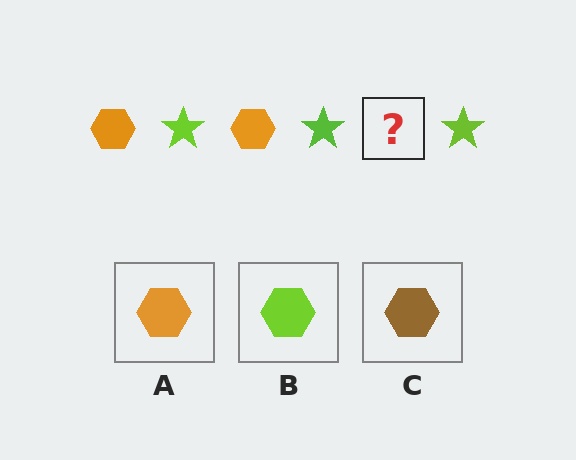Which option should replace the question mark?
Option A.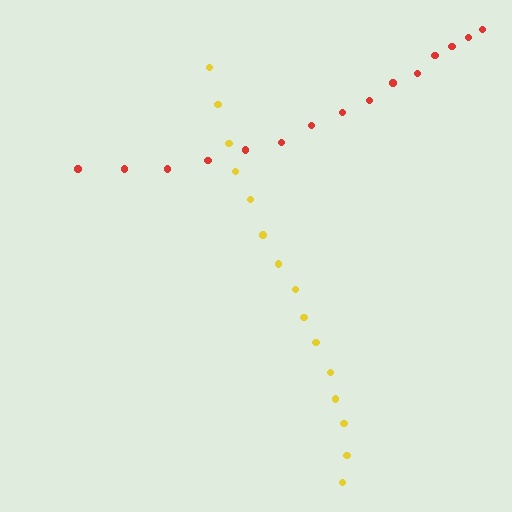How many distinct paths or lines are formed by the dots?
There are 2 distinct paths.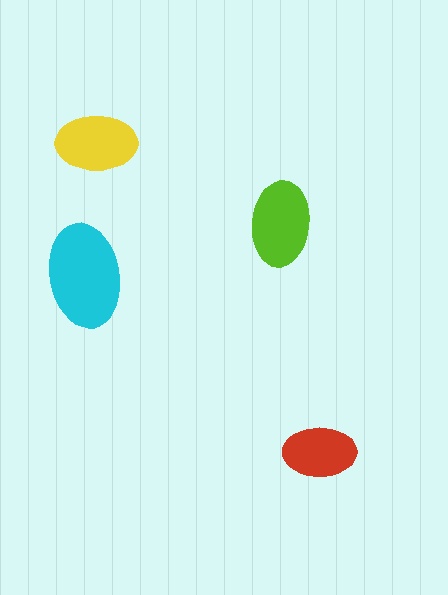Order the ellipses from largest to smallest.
the cyan one, the lime one, the yellow one, the red one.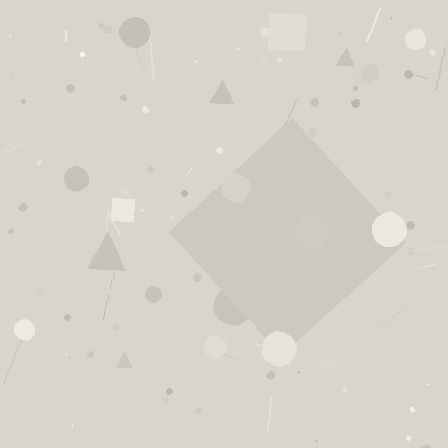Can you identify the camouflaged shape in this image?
The camouflaged shape is a diamond.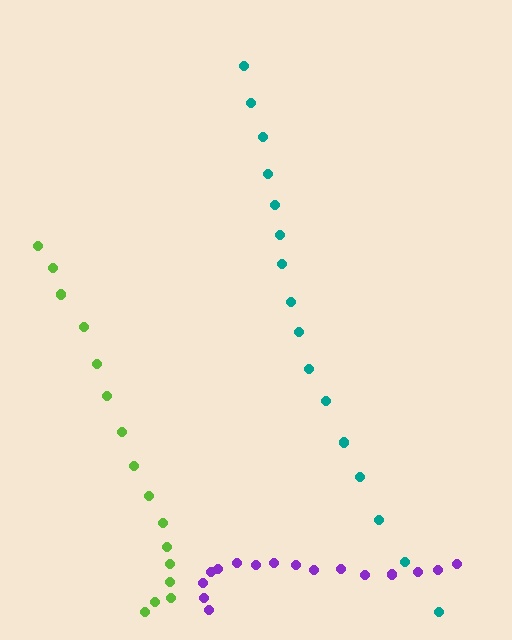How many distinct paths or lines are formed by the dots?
There are 3 distinct paths.